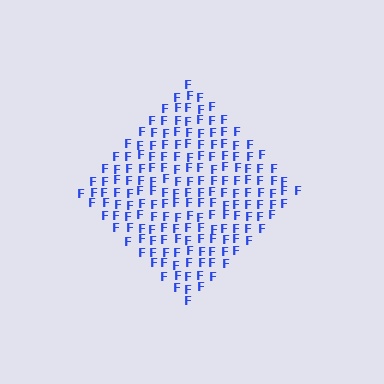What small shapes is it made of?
It is made of small letter F's.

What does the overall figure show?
The overall figure shows a diamond.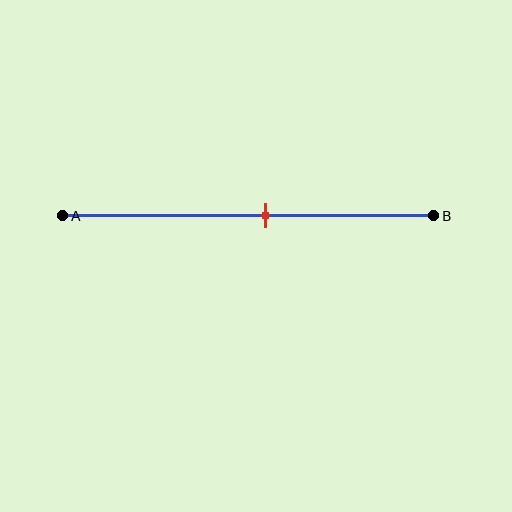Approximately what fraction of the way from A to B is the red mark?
The red mark is approximately 55% of the way from A to B.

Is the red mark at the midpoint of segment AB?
No, the mark is at about 55% from A, not at the 50% midpoint.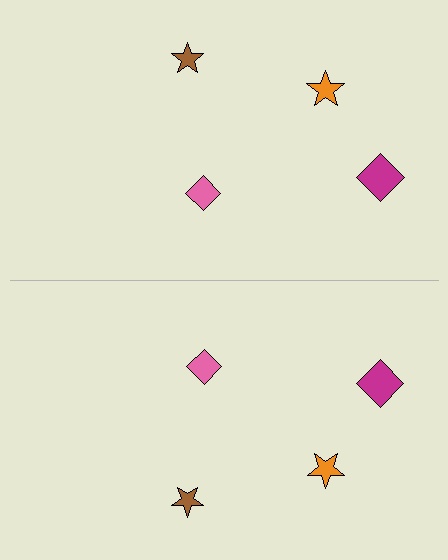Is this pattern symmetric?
Yes, this pattern has bilateral (reflection) symmetry.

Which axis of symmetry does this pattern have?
The pattern has a horizontal axis of symmetry running through the center of the image.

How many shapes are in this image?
There are 8 shapes in this image.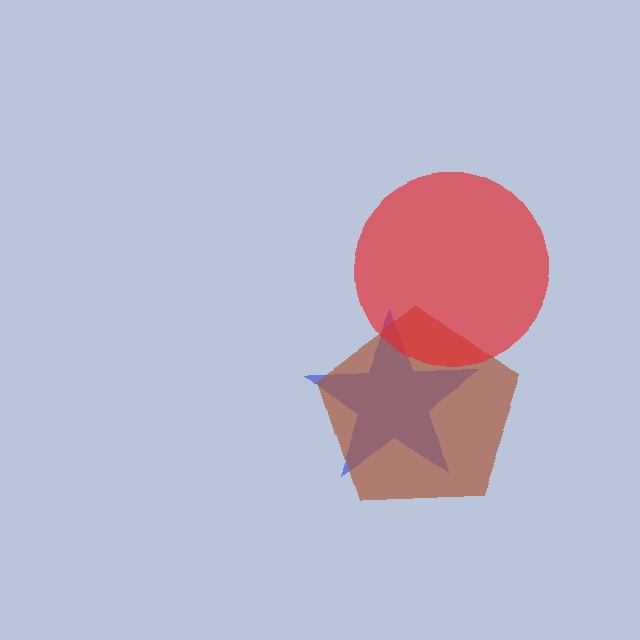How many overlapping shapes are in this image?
There are 3 overlapping shapes in the image.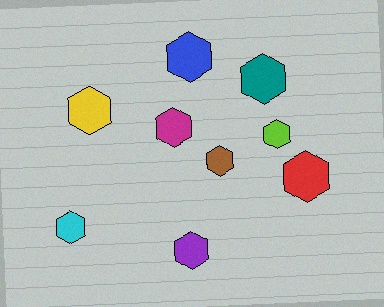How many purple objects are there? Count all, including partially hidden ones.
There is 1 purple object.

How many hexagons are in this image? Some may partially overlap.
There are 9 hexagons.